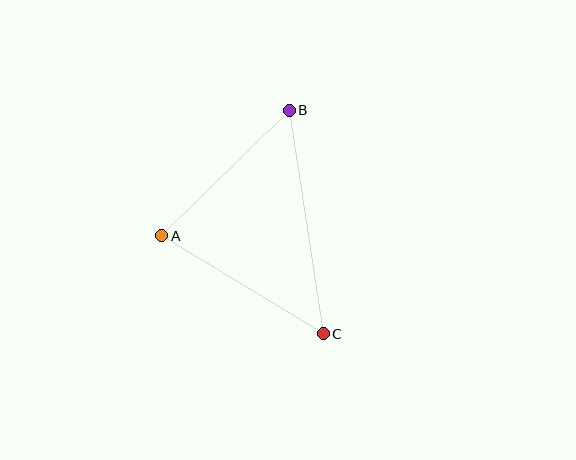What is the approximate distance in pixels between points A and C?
The distance between A and C is approximately 189 pixels.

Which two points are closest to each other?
Points A and B are closest to each other.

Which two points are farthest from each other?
Points B and C are farthest from each other.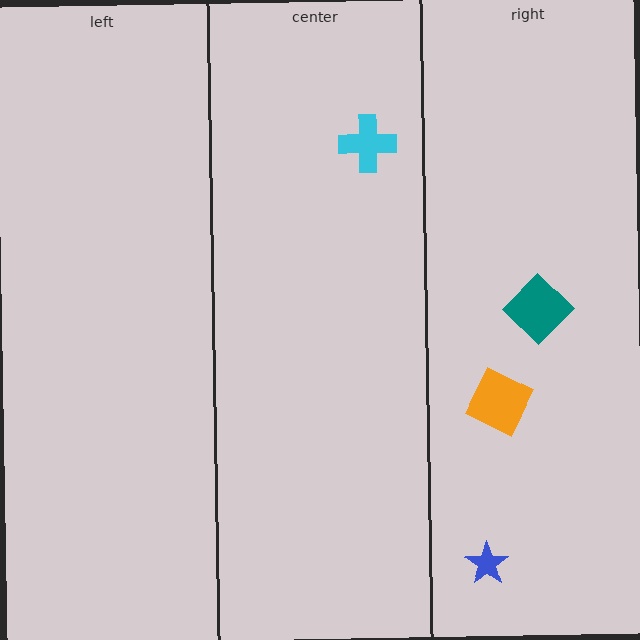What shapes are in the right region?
The blue star, the teal diamond, the orange square.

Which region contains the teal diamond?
The right region.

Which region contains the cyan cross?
The center region.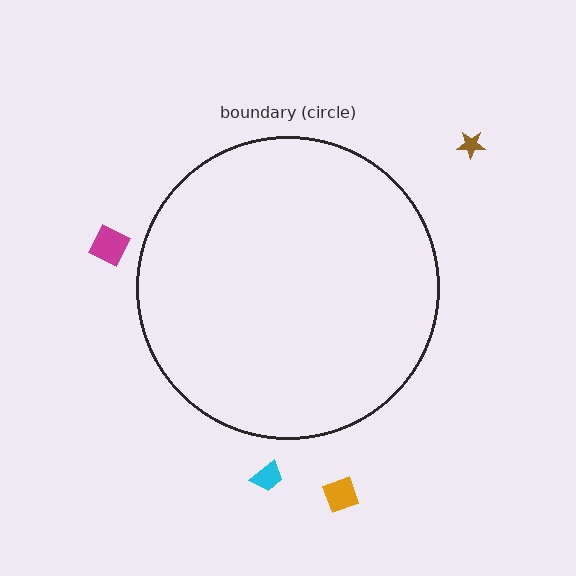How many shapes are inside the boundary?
0 inside, 4 outside.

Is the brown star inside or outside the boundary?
Outside.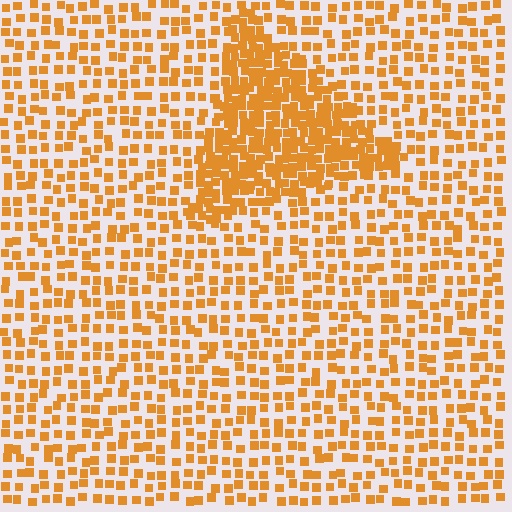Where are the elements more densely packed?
The elements are more densely packed inside the triangle boundary.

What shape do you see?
I see a triangle.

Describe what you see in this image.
The image contains small orange elements arranged at two different densities. A triangle-shaped region is visible where the elements are more densely packed than the surrounding area.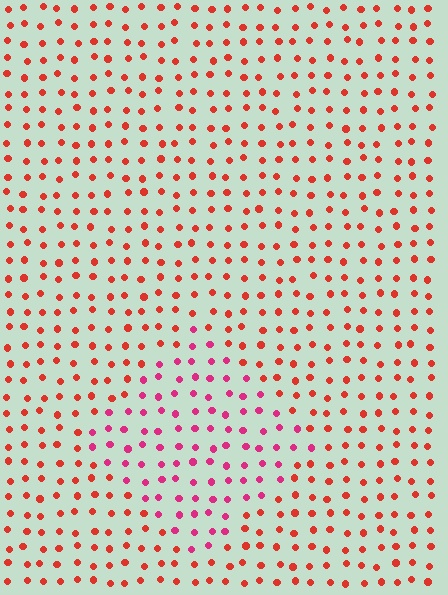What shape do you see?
I see a diamond.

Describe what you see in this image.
The image is filled with small red elements in a uniform arrangement. A diamond-shaped region is visible where the elements are tinted to a slightly different hue, forming a subtle color boundary.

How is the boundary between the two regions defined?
The boundary is defined purely by a slight shift in hue (about 34 degrees). Spacing, size, and orientation are identical on both sides.